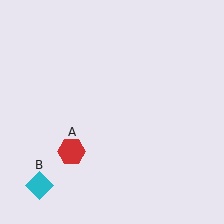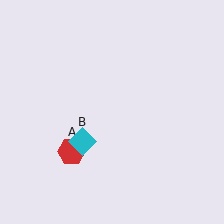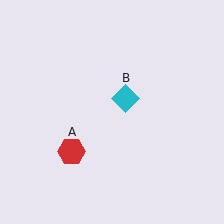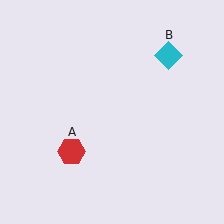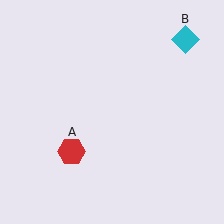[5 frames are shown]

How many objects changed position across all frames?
1 object changed position: cyan diamond (object B).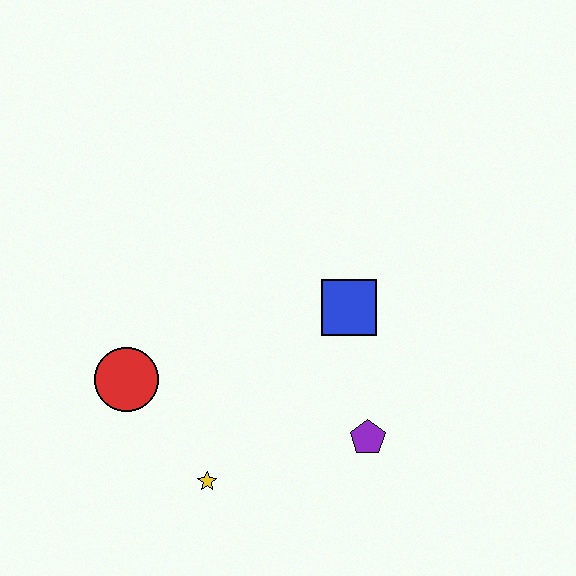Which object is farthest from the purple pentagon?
The red circle is farthest from the purple pentagon.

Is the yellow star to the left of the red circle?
No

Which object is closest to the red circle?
The yellow star is closest to the red circle.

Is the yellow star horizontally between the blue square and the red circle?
Yes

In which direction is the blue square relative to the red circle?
The blue square is to the right of the red circle.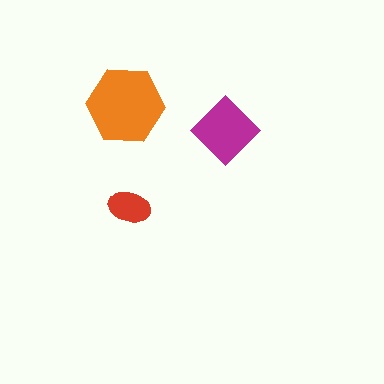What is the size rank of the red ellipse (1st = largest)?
3rd.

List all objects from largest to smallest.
The orange hexagon, the magenta diamond, the red ellipse.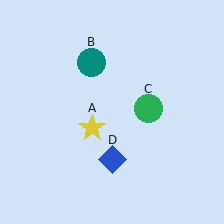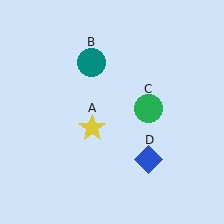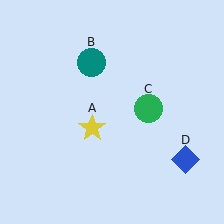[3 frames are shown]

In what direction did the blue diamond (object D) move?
The blue diamond (object D) moved right.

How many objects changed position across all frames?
1 object changed position: blue diamond (object D).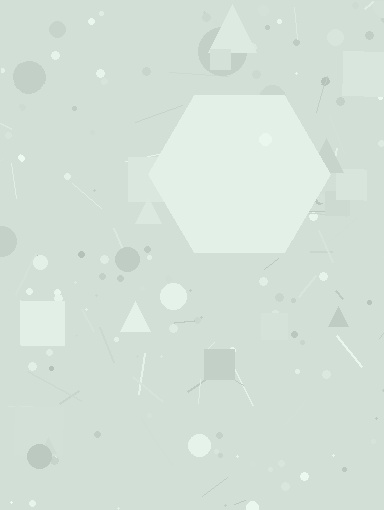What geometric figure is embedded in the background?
A hexagon is embedded in the background.